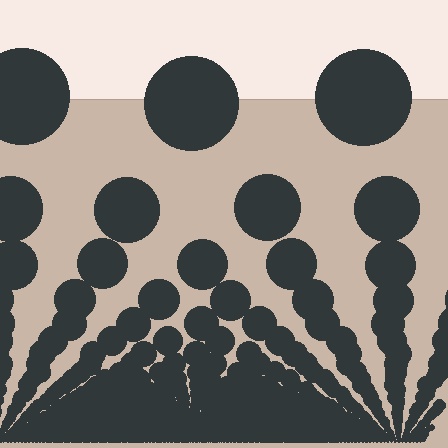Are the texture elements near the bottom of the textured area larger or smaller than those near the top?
Smaller. The gradient is inverted — elements near the bottom are smaller and denser.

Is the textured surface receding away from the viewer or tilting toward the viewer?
The surface appears to tilt toward the viewer. Texture elements get larger and sparser toward the top.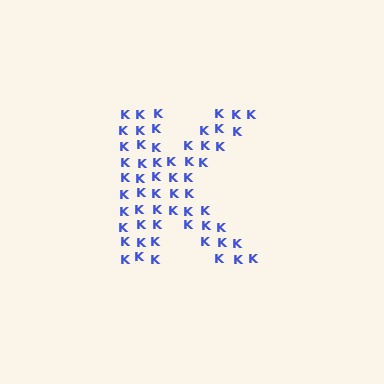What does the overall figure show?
The overall figure shows the letter K.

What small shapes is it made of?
It is made of small letter K's.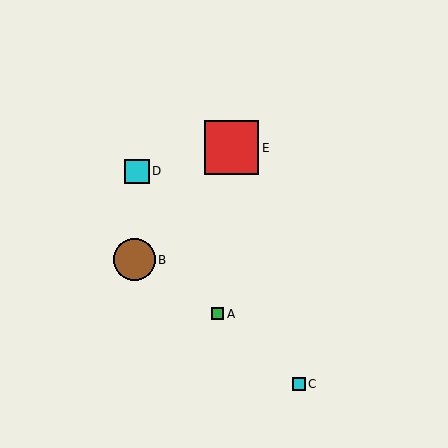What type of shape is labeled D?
Shape D is a cyan square.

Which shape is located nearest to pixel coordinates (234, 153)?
The red square (labeled E) at (231, 148) is nearest to that location.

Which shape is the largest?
The red square (labeled E) is the largest.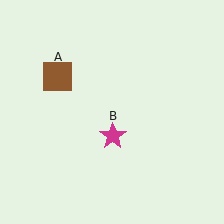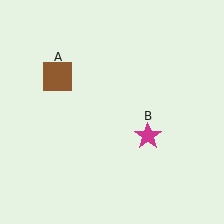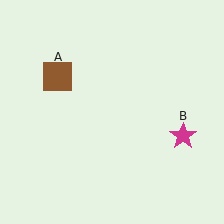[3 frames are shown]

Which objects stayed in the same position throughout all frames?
Brown square (object A) remained stationary.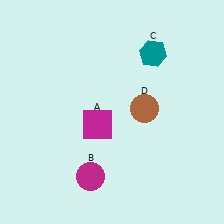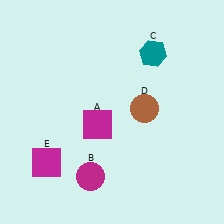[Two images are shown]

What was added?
A magenta square (E) was added in Image 2.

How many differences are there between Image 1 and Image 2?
There is 1 difference between the two images.